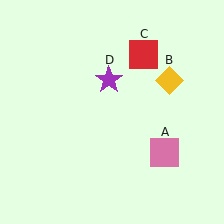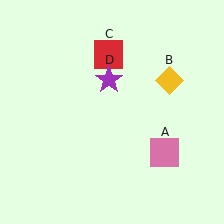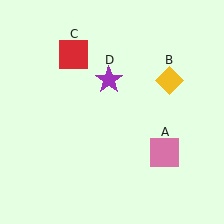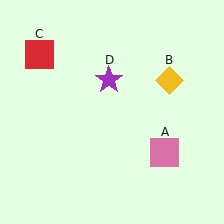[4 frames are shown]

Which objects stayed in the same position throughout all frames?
Pink square (object A) and yellow diamond (object B) and purple star (object D) remained stationary.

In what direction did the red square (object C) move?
The red square (object C) moved left.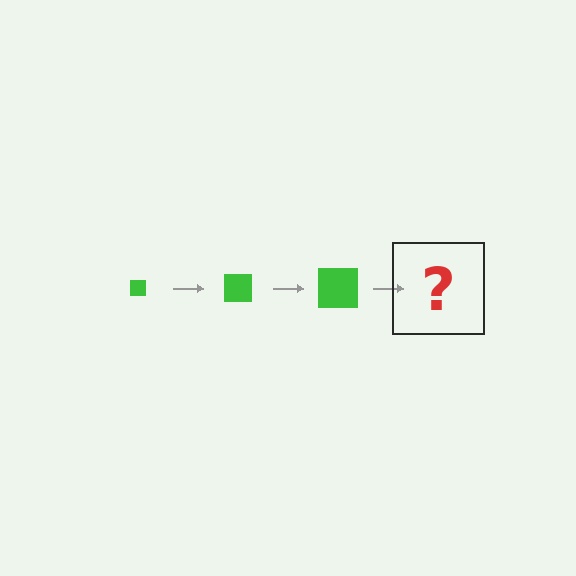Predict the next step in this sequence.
The next step is a green square, larger than the previous one.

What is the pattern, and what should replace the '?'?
The pattern is that the square gets progressively larger each step. The '?' should be a green square, larger than the previous one.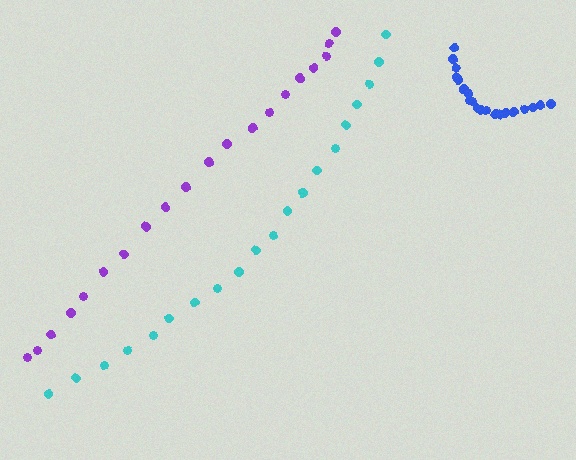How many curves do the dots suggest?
There are 3 distinct paths.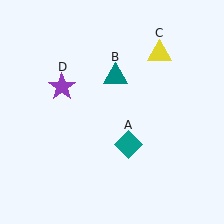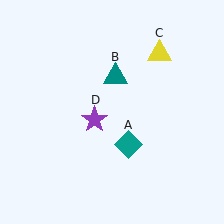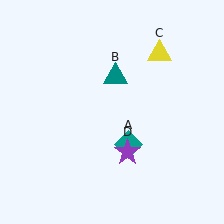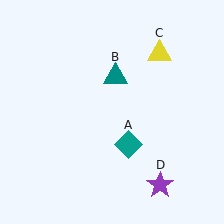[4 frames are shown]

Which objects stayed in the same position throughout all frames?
Teal diamond (object A) and teal triangle (object B) and yellow triangle (object C) remained stationary.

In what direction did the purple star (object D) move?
The purple star (object D) moved down and to the right.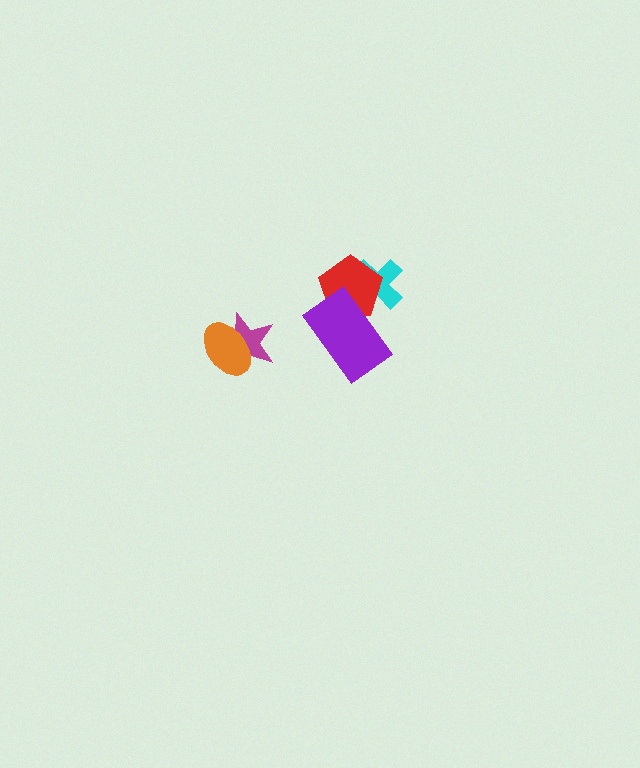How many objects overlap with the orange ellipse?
1 object overlaps with the orange ellipse.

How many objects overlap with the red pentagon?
2 objects overlap with the red pentagon.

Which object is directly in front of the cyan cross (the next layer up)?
The red pentagon is directly in front of the cyan cross.